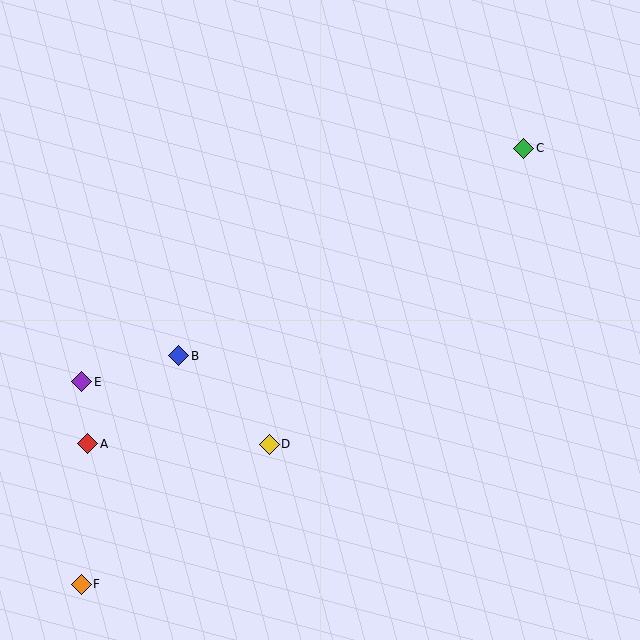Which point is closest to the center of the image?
Point D at (269, 444) is closest to the center.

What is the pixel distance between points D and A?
The distance between D and A is 181 pixels.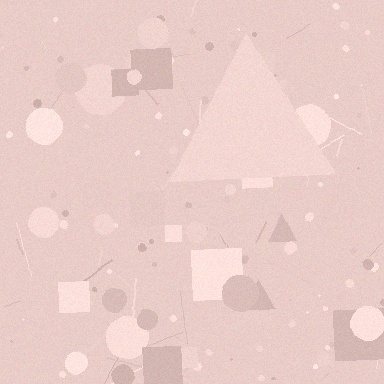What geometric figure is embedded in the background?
A triangle is embedded in the background.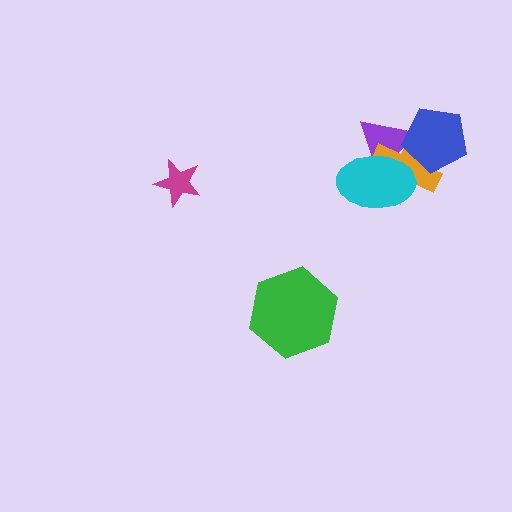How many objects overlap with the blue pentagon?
2 objects overlap with the blue pentagon.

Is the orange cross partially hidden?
Yes, it is partially covered by another shape.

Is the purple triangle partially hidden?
Yes, it is partially covered by another shape.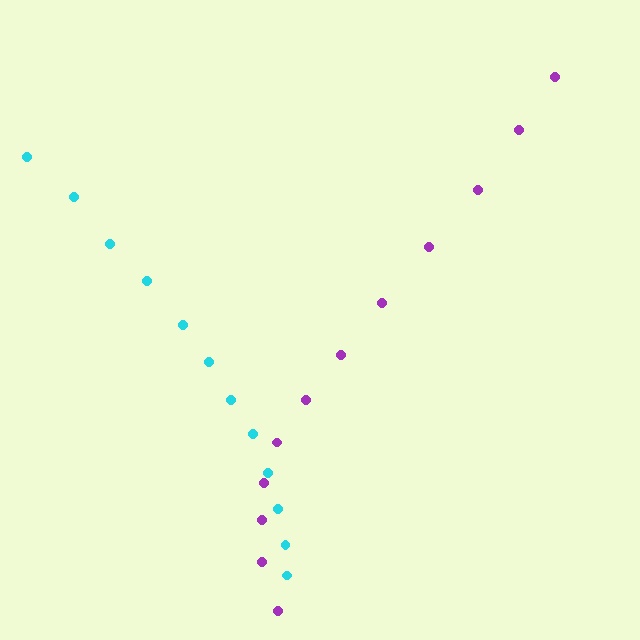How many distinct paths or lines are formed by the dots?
There are 2 distinct paths.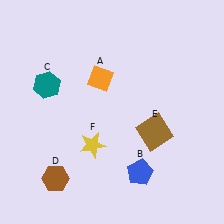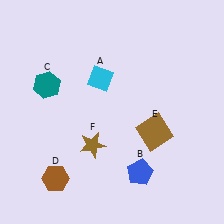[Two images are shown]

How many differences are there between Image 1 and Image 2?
There are 2 differences between the two images.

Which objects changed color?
A changed from orange to cyan. F changed from yellow to brown.